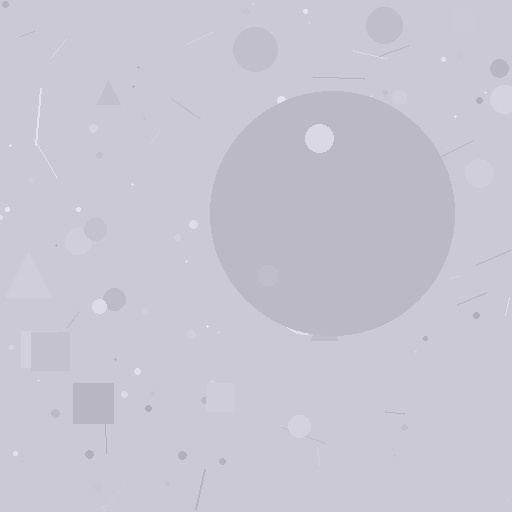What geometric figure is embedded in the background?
A circle is embedded in the background.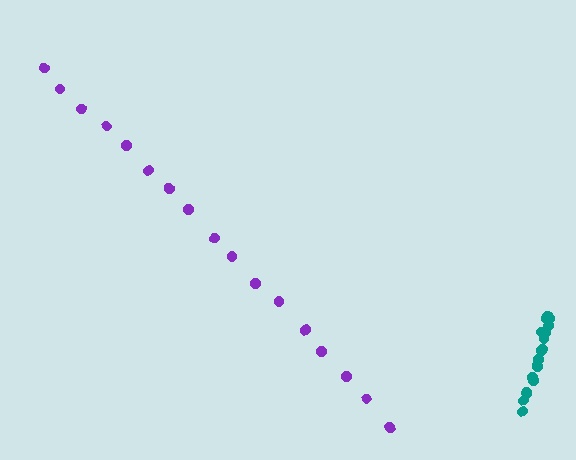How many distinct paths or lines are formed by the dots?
There are 2 distinct paths.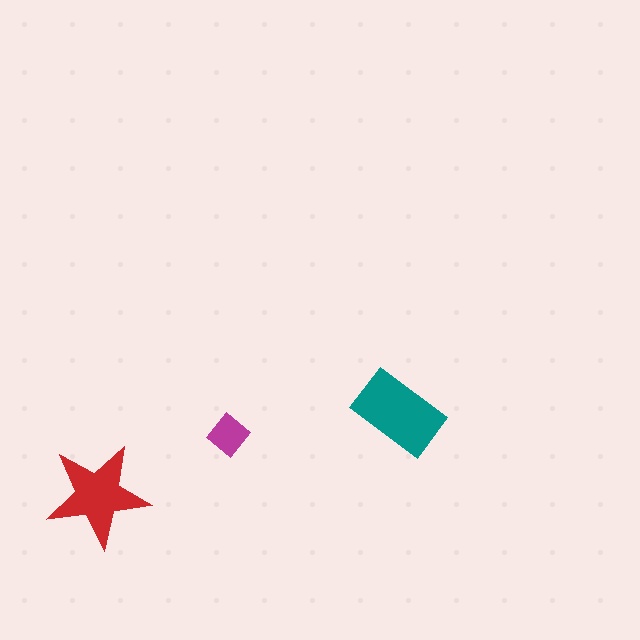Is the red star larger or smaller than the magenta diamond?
Larger.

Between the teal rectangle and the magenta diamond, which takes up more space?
The teal rectangle.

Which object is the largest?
The teal rectangle.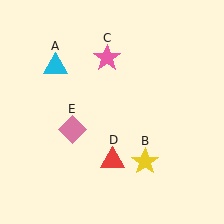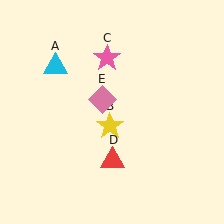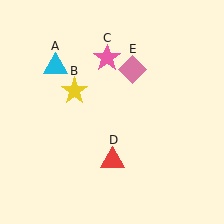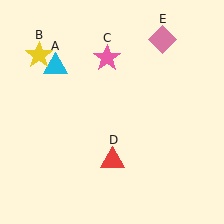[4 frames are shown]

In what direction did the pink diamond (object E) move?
The pink diamond (object E) moved up and to the right.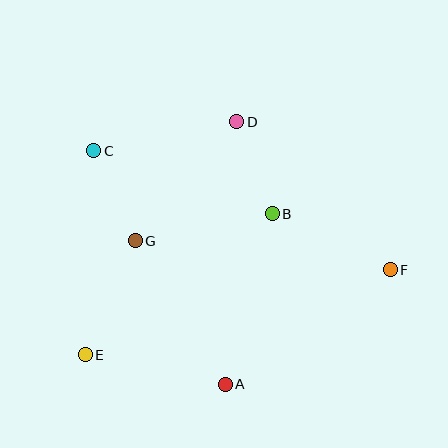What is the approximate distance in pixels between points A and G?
The distance between A and G is approximately 169 pixels.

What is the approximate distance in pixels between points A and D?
The distance between A and D is approximately 262 pixels.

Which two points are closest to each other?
Points B and D are closest to each other.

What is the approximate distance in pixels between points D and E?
The distance between D and E is approximately 278 pixels.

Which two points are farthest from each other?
Points C and F are farthest from each other.